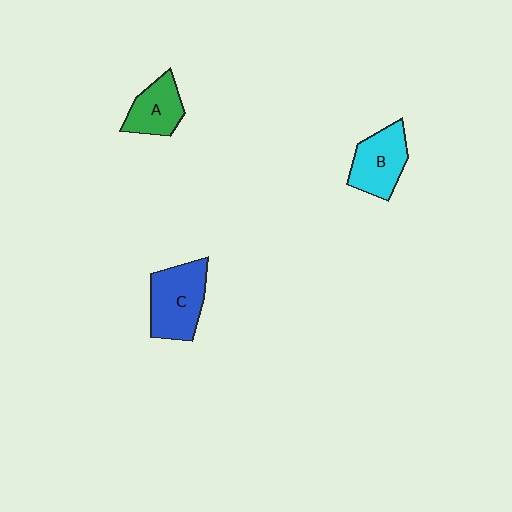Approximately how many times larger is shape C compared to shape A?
Approximately 1.4 times.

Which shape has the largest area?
Shape C (blue).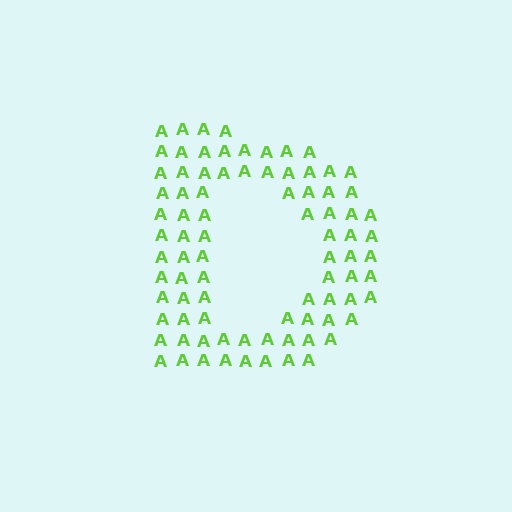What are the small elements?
The small elements are letter A's.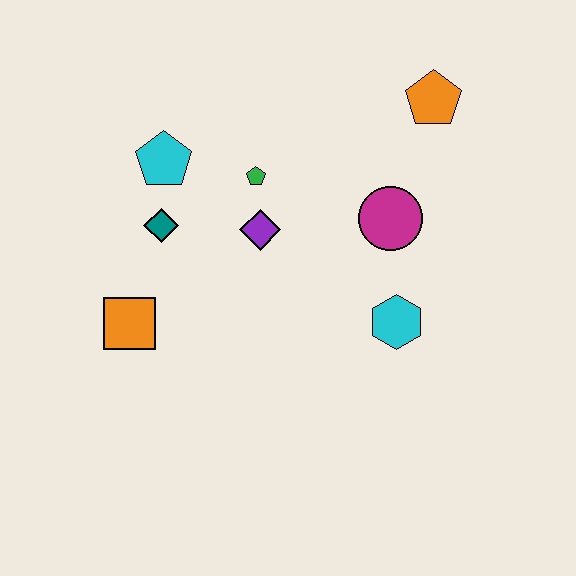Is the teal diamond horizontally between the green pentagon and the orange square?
Yes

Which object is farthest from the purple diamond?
The orange pentagon is farthest from the purple diamond.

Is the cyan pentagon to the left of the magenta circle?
Yes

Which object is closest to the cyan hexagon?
The magenta circle is closest to the cyan hexagon.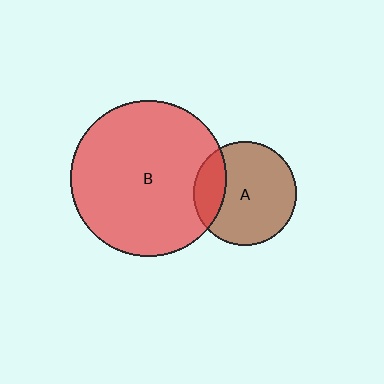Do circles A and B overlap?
Yes.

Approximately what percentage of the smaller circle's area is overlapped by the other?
Approximately 20%.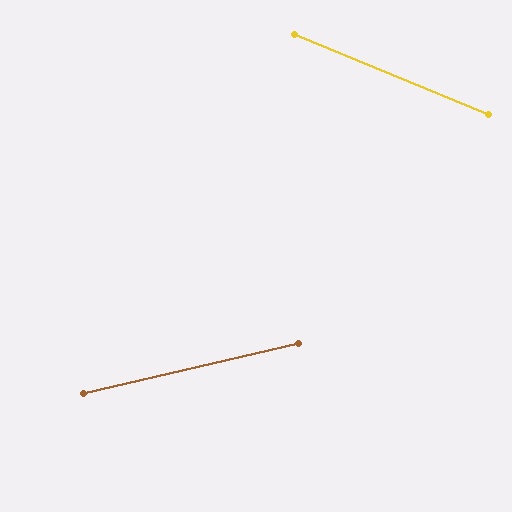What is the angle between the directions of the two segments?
Approximately 36 degrees.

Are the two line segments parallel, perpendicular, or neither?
Neither parallel nor perpendicular — they differ by about 36°.